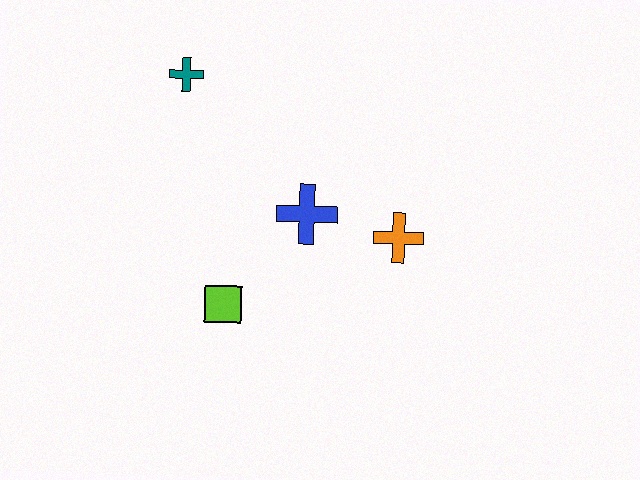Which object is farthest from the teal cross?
The orange cross is farthest from the teal cross.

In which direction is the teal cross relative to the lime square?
The teal cross is above the lime square.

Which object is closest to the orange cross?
The blue cross is closest to the orange cross.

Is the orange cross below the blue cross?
Yes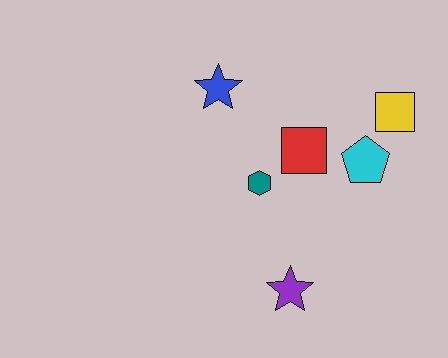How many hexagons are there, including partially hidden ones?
There is 1 hexagon.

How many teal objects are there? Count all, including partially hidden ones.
There is 1 teal object.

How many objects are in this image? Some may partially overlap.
There are 6 objects.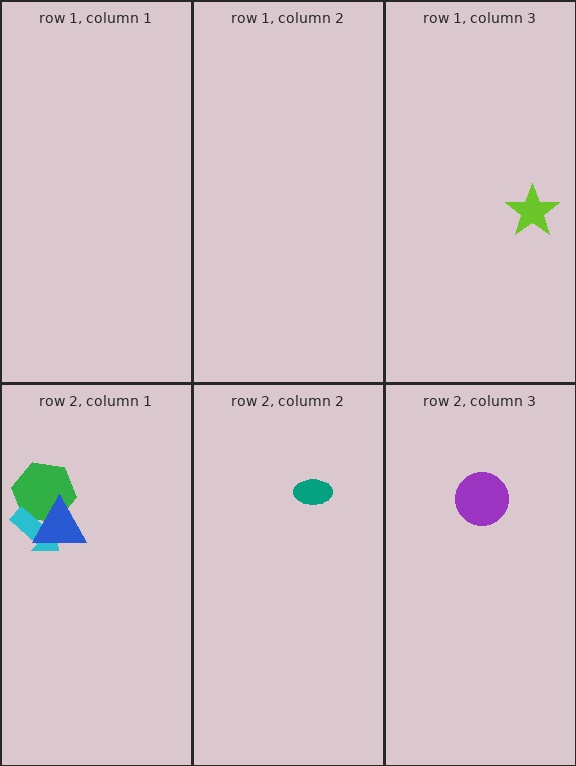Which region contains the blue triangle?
The row 2, column 1 region.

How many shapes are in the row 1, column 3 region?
1.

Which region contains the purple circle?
The row 2, column 3 region.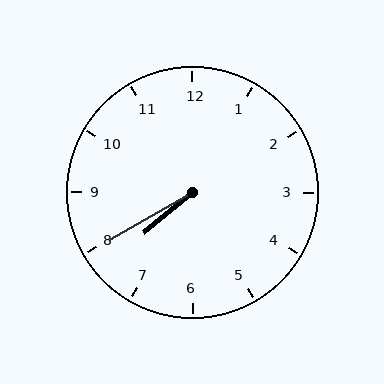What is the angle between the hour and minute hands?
Approximately 10 degrees.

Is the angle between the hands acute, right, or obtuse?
It is acute.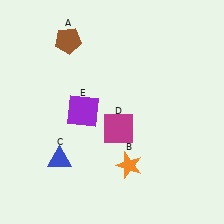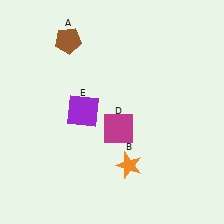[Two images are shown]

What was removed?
The blue triangle (C) was removed in Image 2.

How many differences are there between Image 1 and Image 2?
There is 1 difference between the two images.